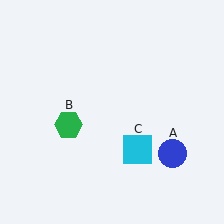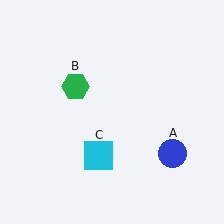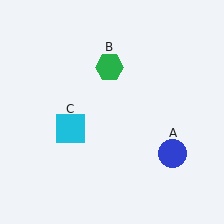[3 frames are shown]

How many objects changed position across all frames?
2 objects changed position: green hexagon (object B), cyan square (object C).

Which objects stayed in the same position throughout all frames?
Blue circle (object A) remained stationary.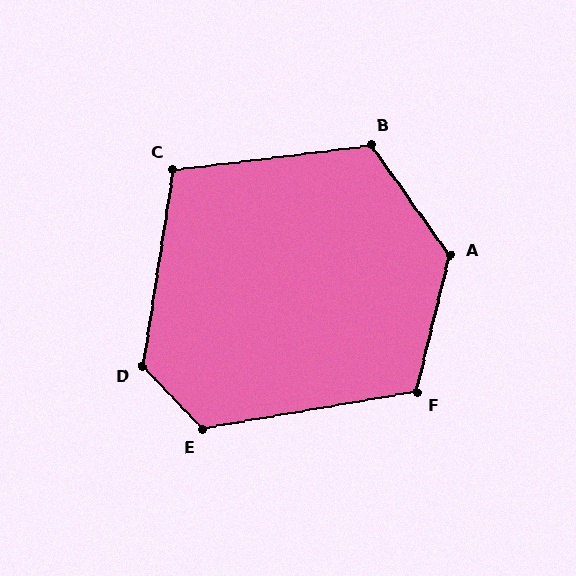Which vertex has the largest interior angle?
A, at approximately 131 degrees.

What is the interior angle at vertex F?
Approximately 114 degrees (obtuse).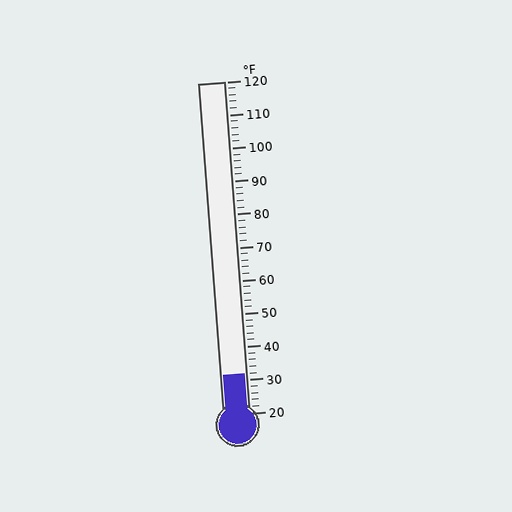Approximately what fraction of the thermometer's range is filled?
The thermometer is filled to approximately 10% of its range.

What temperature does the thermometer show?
The thermometer shows approximately 32°F.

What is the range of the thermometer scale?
The thermometer scale ranges from 20°F to 120°F.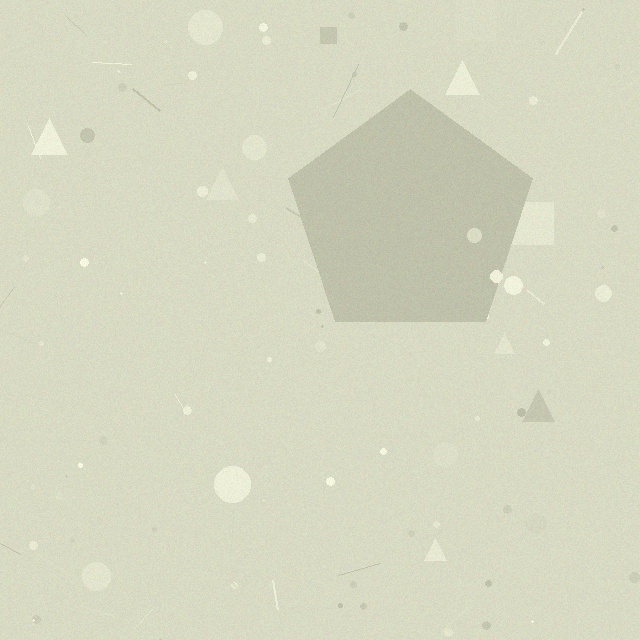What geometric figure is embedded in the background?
A pentagon is embedded in the background.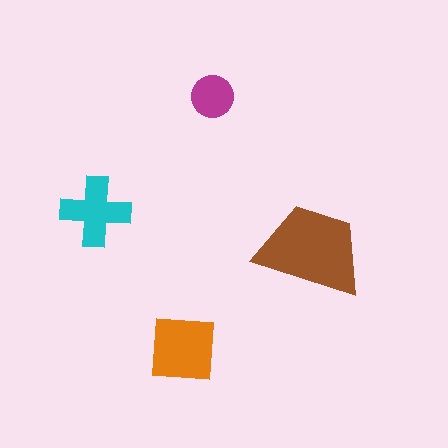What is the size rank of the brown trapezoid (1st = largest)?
1st.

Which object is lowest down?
The orange square is bottommost.